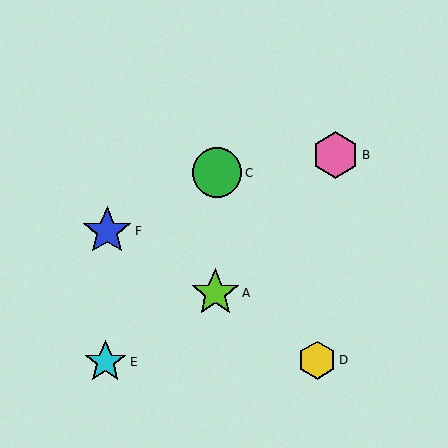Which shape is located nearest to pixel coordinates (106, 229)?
The blue star (labeled F) at (107, 231) is nearest to that location.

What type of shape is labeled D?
Shape D is a yellow hexagon.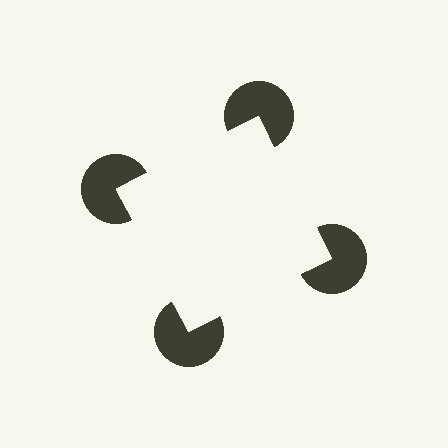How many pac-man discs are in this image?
There are 4 — one at each vertex of the illusory square.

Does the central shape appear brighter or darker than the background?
It typically appears slightly brighter than the background, even though no actual brightness change is drawn.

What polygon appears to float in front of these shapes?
An illusory square — its edges are inferred from the aligned wedge cuts in the pac-man discs, not physically drawn.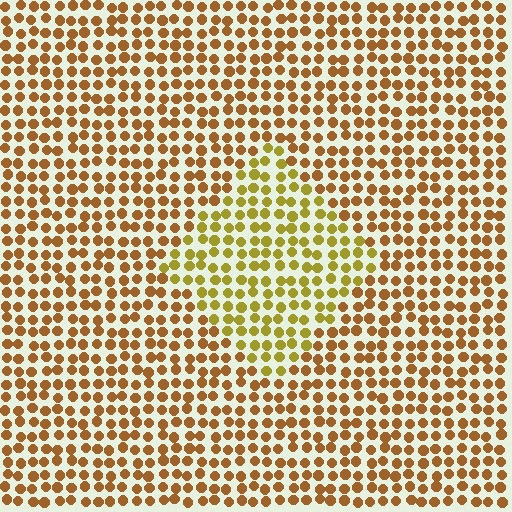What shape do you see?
I see a diamond.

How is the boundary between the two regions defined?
The boundary is defined purely by a slight shift in hue (about 29 degrees). Spacing, size, and orientation are identical on both sides.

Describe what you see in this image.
The image is filled with small brown elements in a uniform arrangement. A diamond-shaped region is visible where the elements are tinted to a slightly different hue, forming a subtle color boundary.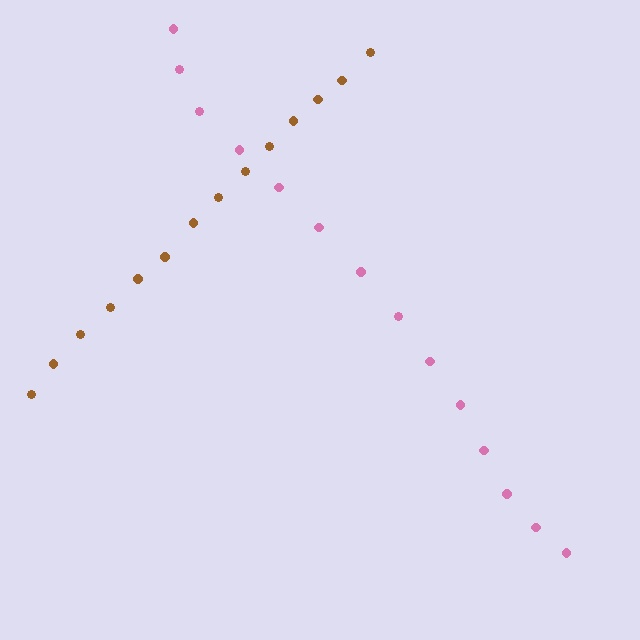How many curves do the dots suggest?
There are 2 distinct paths.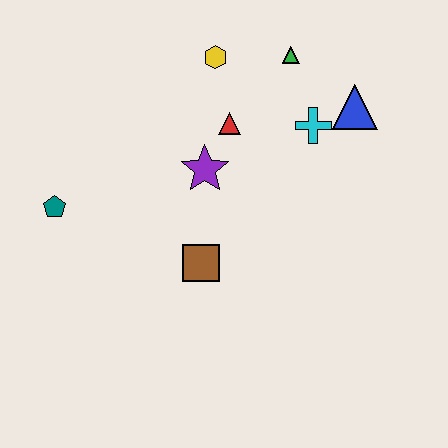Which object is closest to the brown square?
The purple star is closest to the brown square.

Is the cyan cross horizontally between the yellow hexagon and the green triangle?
No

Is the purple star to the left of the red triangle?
Yes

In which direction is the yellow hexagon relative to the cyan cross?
The yellow hexagon is to the left of the cyan cross.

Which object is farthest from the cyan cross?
The teal pentagon is farthest from the cyan cross.